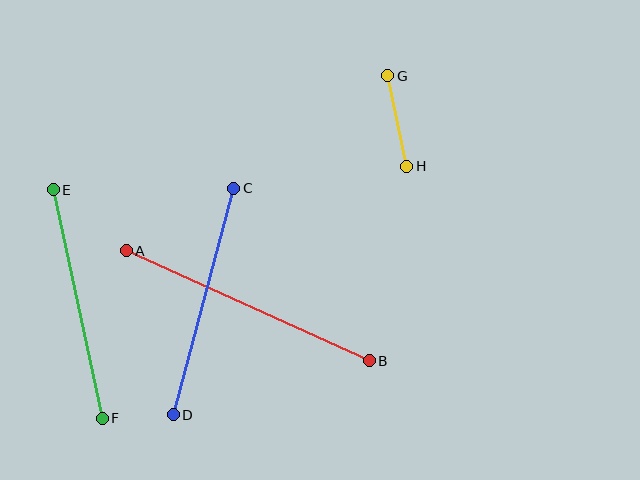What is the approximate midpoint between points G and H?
The midpoint is at approximately (397, 121) pixels.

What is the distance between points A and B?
The distance is approximately 267 pixels.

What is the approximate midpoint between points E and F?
The midpoint is at approximately (78, 304) pixels.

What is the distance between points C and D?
The distance is approximately 235 pixels.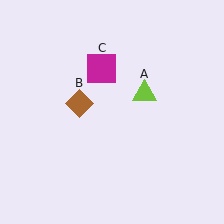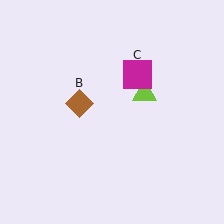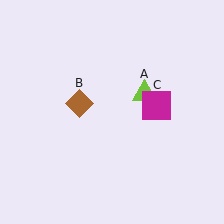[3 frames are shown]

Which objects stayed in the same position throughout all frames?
Lime triangle (object A) and brown diamond (object B) remained stationary.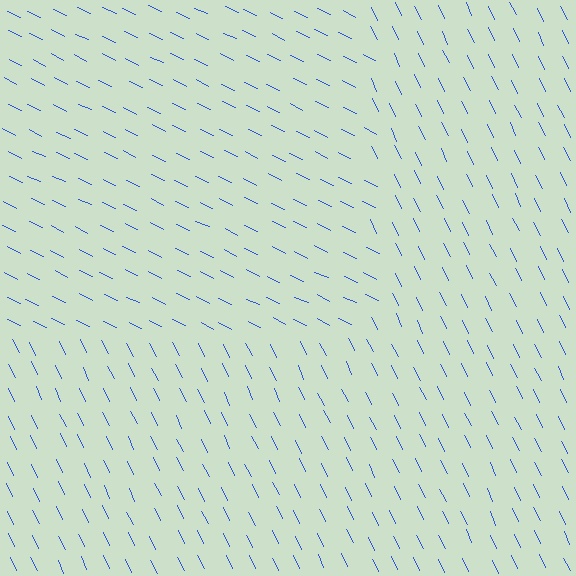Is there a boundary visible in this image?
Yes, there is a texture boundary formed by a change in line orientation.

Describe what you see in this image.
The image is filled with small blue line segments. A rectangle region in the image has lines oriented differently from the surrounding lines, creating a visible texture boundary.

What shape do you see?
I see a rectangle.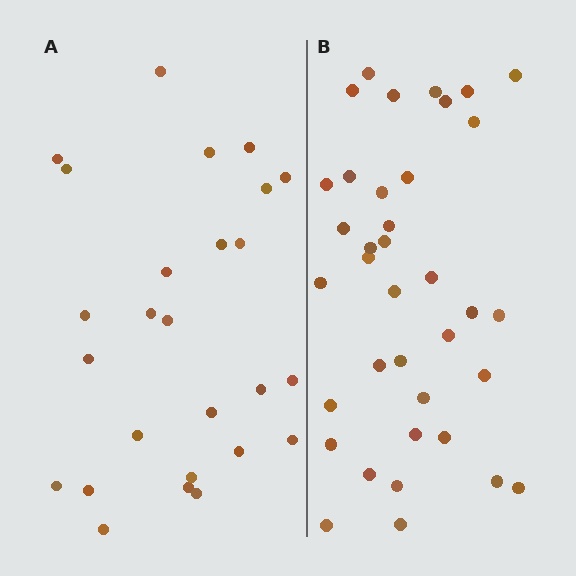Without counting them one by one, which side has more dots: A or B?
Region B (the right region) has more dots.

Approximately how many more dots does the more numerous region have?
Region B has roughly 12 or so more dots than region A.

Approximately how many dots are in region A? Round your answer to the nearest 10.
About 30 dots. (The exact count is 26, which rounds to 30.)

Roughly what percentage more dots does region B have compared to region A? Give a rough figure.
About 40% more.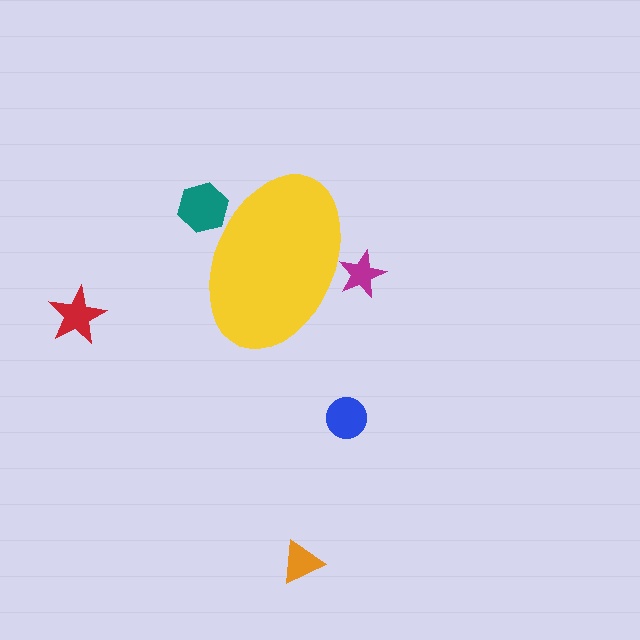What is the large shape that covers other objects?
A yellow ellipse.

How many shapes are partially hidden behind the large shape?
2 shapes are partially hidden.